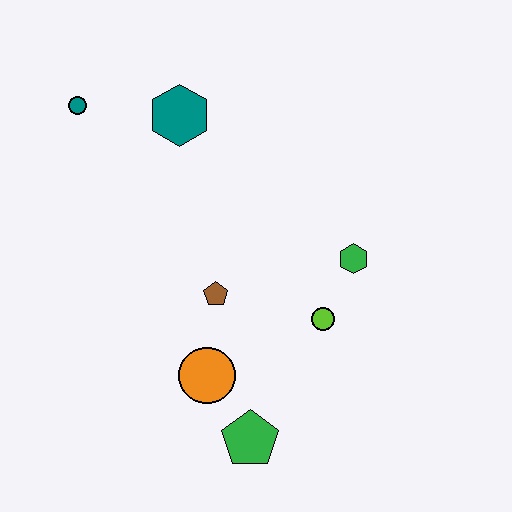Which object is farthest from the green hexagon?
The teal circle is farthest from the green hexagon.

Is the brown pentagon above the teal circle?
No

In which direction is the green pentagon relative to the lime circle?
The green pentagon is below the lime circle.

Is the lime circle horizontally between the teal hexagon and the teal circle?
No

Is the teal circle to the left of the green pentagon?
Yes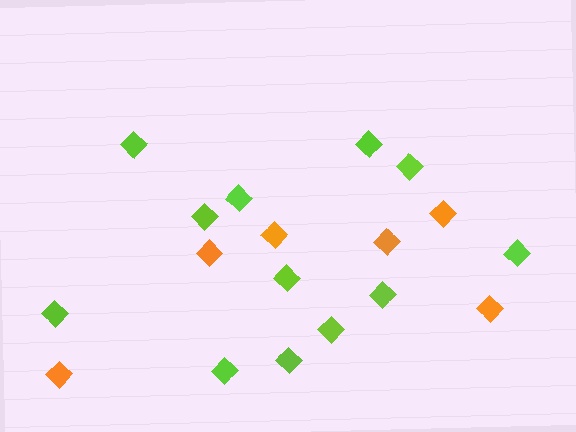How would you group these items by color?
There are 2 groups: one group of lime diamonds (12) and one group of orange diamonds (6).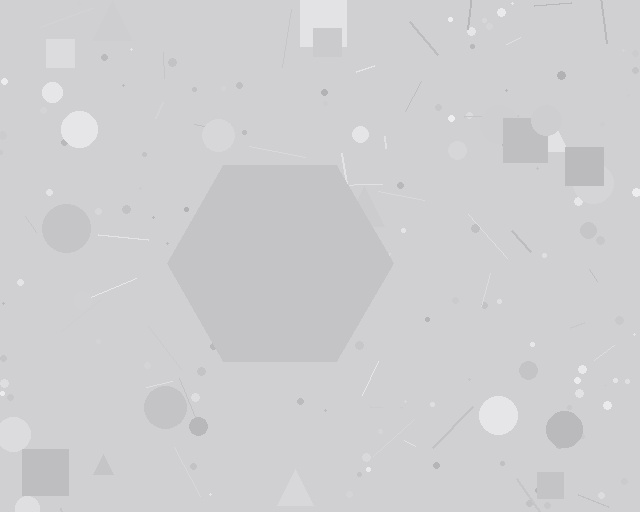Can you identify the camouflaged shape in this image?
The camouflaged shape is a hexagon.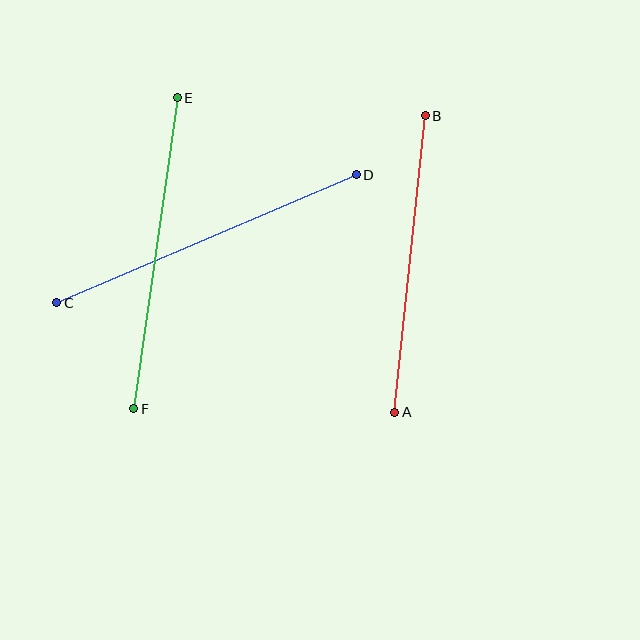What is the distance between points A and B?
The distance is approximately 298 pixels.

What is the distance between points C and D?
The distance is approximately 326 pixels.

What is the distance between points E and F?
The distance is approximately 314 pixels.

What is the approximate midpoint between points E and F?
The midpoint is at approximately (155, 253) pixels.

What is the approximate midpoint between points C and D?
The midpoint is at approximately (207, 239) pixels.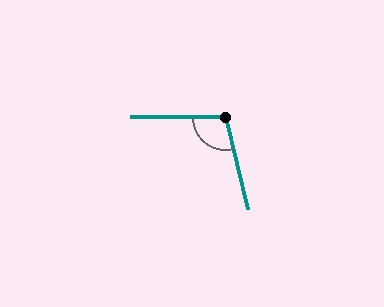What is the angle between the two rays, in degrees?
Approximately 103 degrees.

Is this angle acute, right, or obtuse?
It is obtuse.